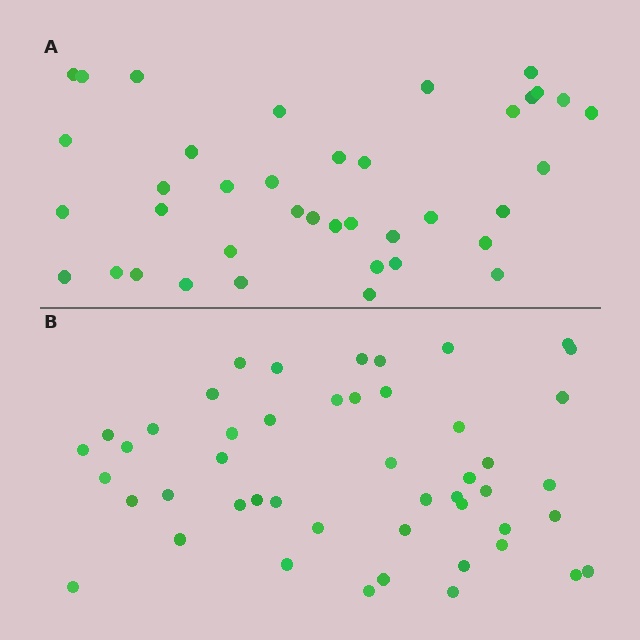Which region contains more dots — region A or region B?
Region B (the bottom region) has more dots.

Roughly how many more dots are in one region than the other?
Region B has roughly 8 or so more dots than region A.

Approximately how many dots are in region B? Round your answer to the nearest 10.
About 50 dots. (The exact count is 48, which rounds to 50.)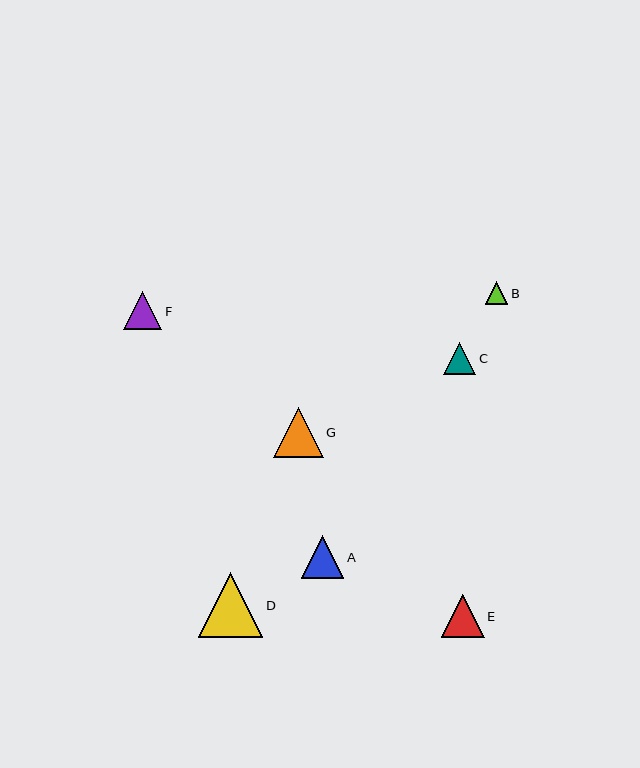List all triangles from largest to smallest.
From largest to smallest: D, G, E, A, F, C, B.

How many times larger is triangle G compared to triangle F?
Triangle G is approximately 1.3 times the size of triangle F.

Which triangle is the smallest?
Triangle B is the smallest with a size of approximately 23 pixels.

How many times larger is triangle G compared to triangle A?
Triangle G is approximately 1.2 times the size of triangle A.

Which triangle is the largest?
Triangle D is the largest with a size of approximately 64 pixels.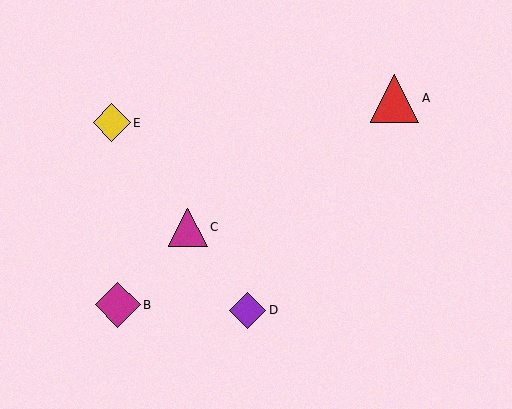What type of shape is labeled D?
Shape D is a purple diamond.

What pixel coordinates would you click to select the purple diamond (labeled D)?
Click at (248, 310) to select the purple diamond D.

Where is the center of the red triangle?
The center of the red triangle is at (395, 98).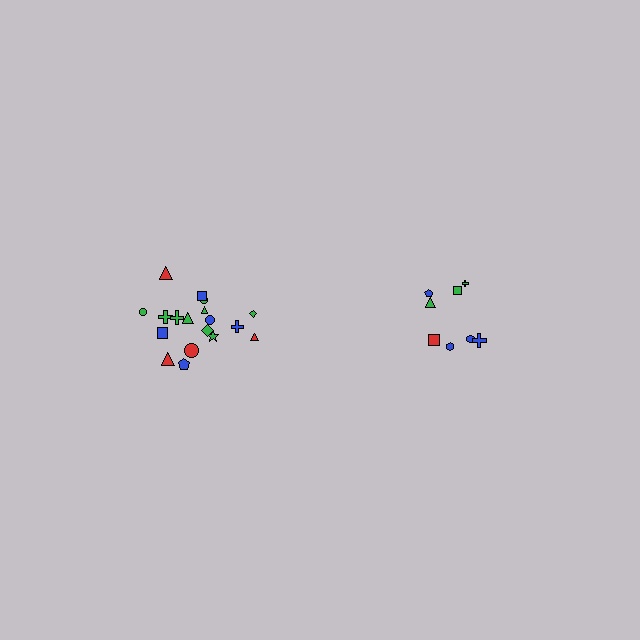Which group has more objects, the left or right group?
The left group.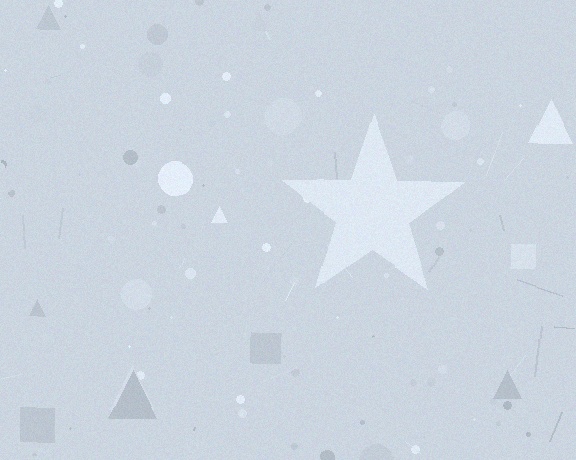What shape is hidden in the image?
A star is hidden in the image.